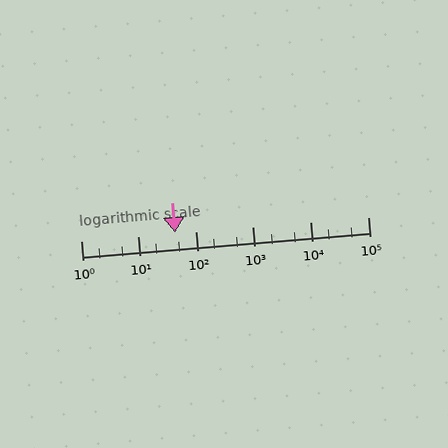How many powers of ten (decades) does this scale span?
The scale spans 5 decades, from 1 to 100000.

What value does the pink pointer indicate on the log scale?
The pointer indicates approximately 44.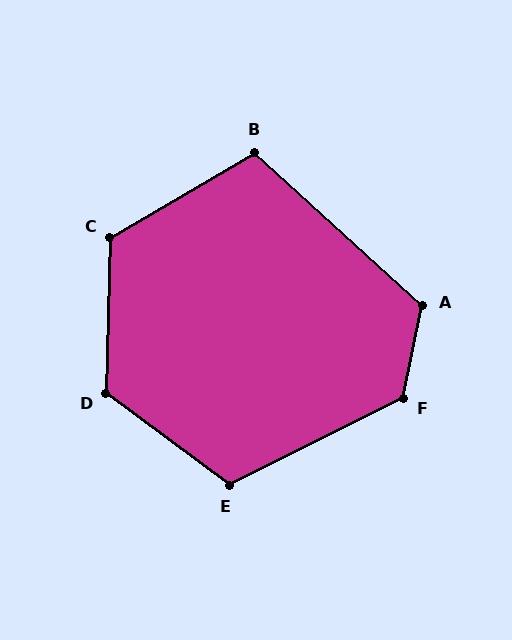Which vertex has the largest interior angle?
F, at approximately 128 degrees.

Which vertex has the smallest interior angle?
B, at approximately 107 degrees.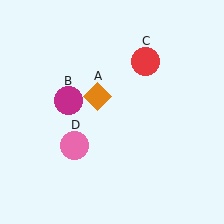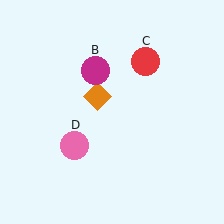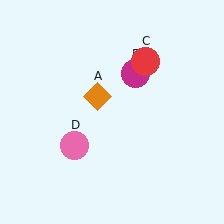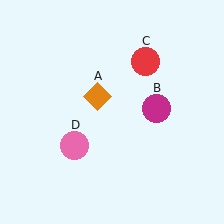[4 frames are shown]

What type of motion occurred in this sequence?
The magenta circle (object B) rotated clockwise around the center of the scene.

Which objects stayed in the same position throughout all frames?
Orange diamond (object A) and red circle (object C) and pink circle (object D) remained stationary.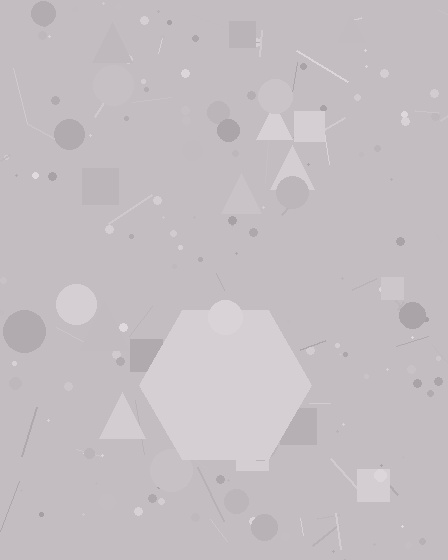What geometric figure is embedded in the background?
A hexagon is embedded in the background.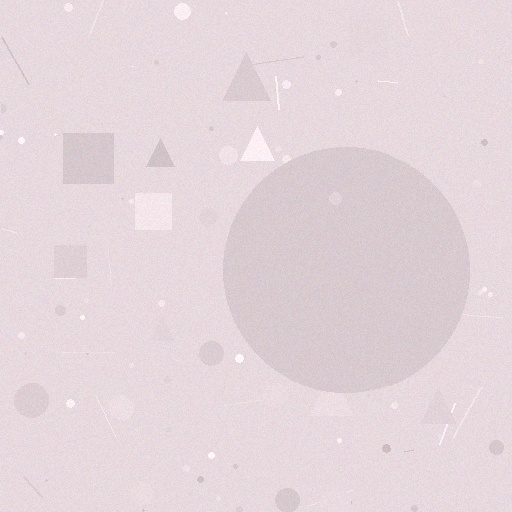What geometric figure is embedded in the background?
A circle is embedded in the background.